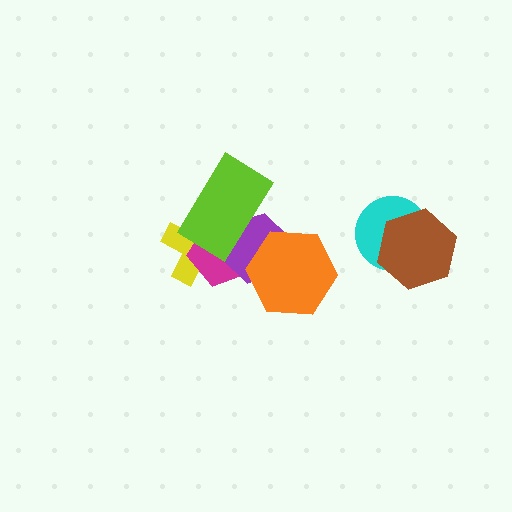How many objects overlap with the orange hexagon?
1 object overlaps with the orange hexagon.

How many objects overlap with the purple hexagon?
4 objects overlap with the purple hexagon.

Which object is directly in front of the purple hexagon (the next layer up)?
The lime rectangle is directly in front of the purple hexagon.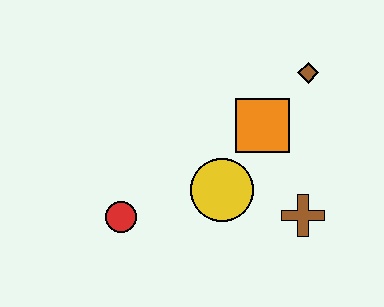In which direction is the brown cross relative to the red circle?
The brown cross is to the right of the red circle.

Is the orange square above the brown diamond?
No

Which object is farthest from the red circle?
The brown diamond is farthest from the red circle.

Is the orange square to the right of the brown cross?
No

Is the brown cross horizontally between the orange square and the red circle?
No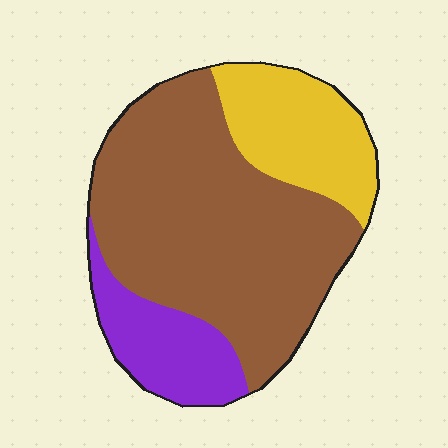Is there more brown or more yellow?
Brown.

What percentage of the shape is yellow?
Yellow covers about 20% of the shape.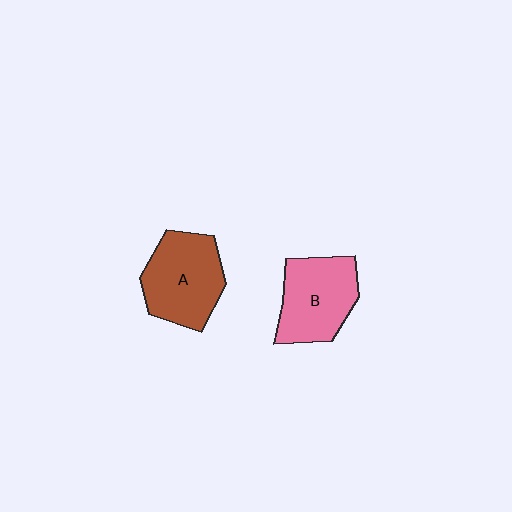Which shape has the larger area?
Shape A (brown).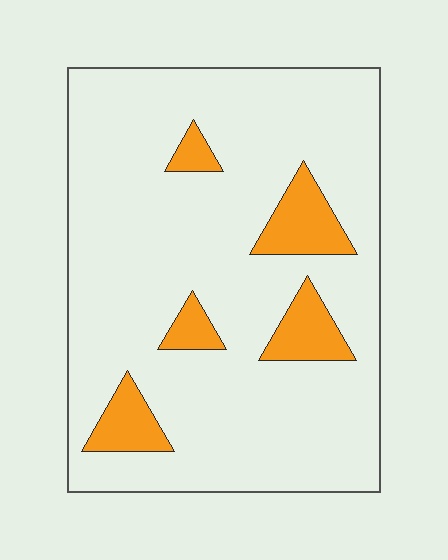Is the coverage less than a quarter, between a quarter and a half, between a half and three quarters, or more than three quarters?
Less than a quarter.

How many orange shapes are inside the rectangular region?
5.